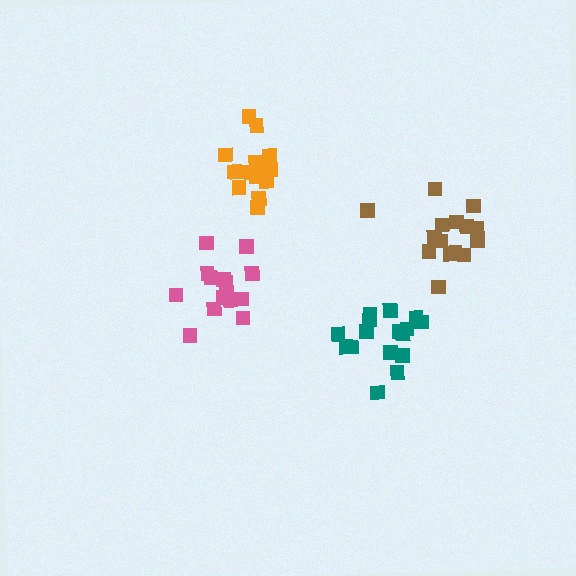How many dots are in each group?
Group 1: 14 dots, Group 2: 16 dots, Group 3: 15 dots, Group 4: 15 dots (60 total).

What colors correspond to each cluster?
The clusters are colored: orange, teal, pink, brown.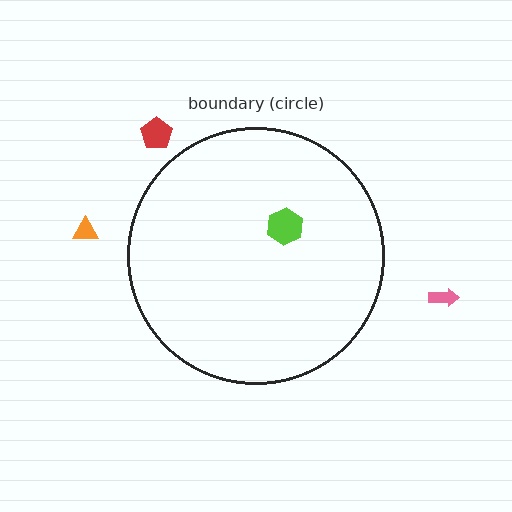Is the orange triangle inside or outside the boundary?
Outside.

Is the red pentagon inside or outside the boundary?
Outside.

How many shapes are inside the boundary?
1 inside, 3 outside.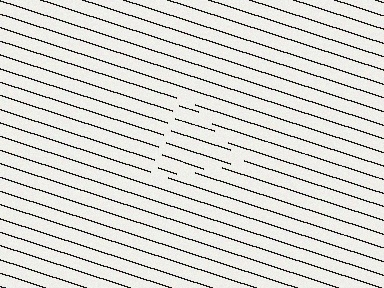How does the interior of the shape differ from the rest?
The interior of the shape contains the same grating, shifted by half a period — the contour is defined by the phase discontinuity where line-ends from the inner and outer gratings abut.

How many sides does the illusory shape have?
3 sides — the line-ends trace a triangle.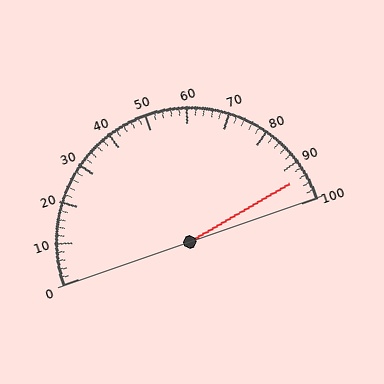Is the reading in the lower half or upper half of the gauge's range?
The reading is in the upper half of the range (0 to 100).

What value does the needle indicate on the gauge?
The needle indicates approximately 94.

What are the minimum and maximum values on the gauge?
The gauge ranges from 0 to 100.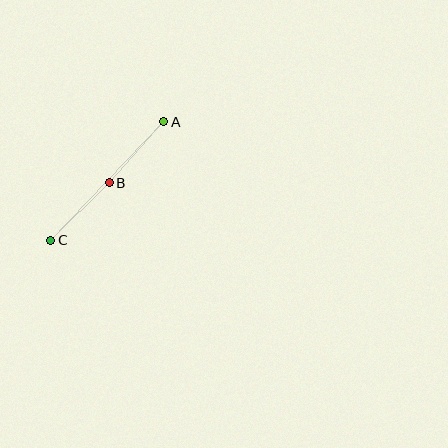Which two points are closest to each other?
Points A and B are closest to each other.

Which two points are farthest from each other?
Points A and C are farthest from each other.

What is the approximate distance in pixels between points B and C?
The distance between B and C is approximately 82 pixels.